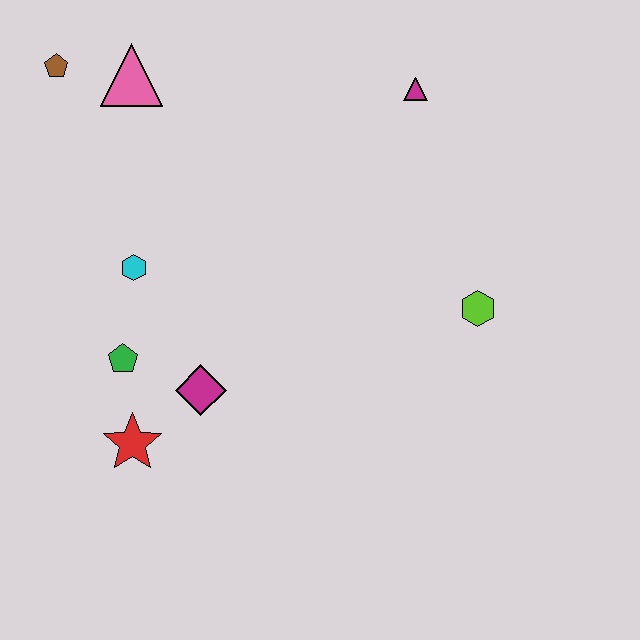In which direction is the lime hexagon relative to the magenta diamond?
The lime hexagon is to the right of the magenta diamond.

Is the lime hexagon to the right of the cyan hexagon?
Yes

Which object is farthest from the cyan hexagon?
The lime hexagon is farthest from the cyan hexagon.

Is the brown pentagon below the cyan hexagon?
No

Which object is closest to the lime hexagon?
The magenta triangle is closest to the lime hexagon.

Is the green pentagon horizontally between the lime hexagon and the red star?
No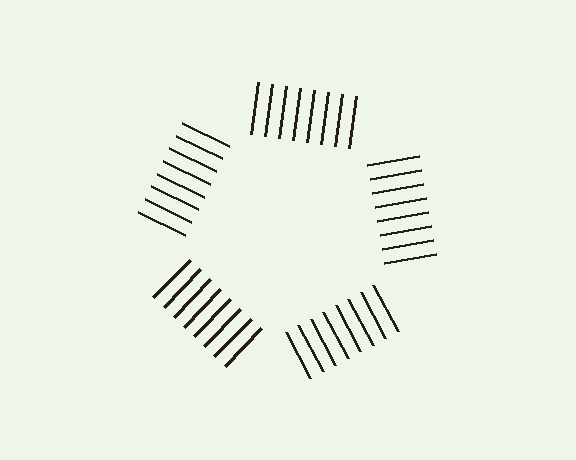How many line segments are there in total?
40 — 8 along each of the 5 edges.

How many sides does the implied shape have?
5 sides — the line-ends trace a pentagon.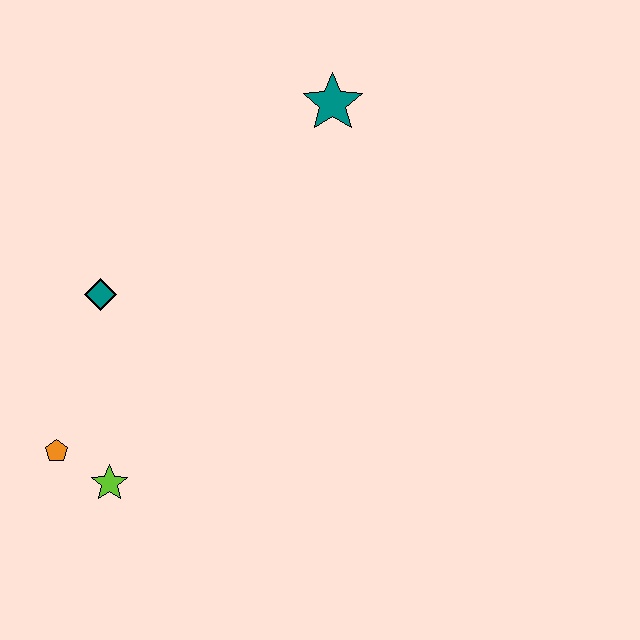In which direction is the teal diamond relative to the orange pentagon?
The teal diamond is above the orange pentagon.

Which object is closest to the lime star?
The orange pentagon is closest to the lime star.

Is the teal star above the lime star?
Yes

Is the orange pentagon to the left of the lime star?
Yes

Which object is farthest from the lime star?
The teal star is farthest from the lime star.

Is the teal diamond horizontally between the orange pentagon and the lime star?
Yes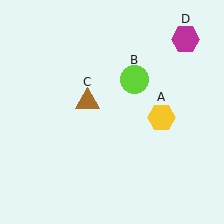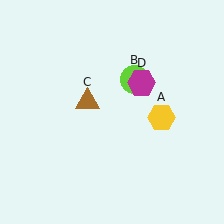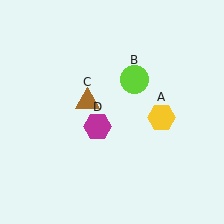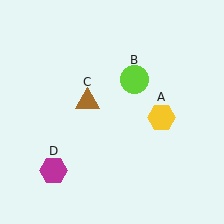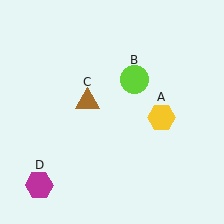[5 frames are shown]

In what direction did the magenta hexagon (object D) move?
The magenta hexagon (object D) moved down and to the left.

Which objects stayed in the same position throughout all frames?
Yellow hexagon (object A) and lime circle (object B) and brown triangle (object C) remained stationary.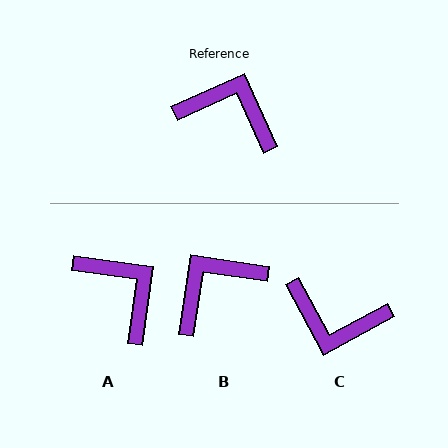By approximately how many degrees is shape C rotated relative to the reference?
Approximately 176 degrees clockwise.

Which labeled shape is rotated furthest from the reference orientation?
C, about 176 degrees away.